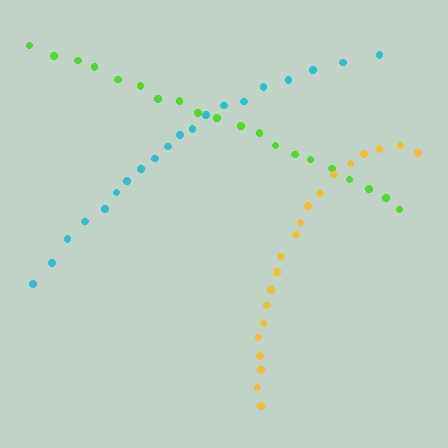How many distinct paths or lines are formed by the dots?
There are 3 distinct paths.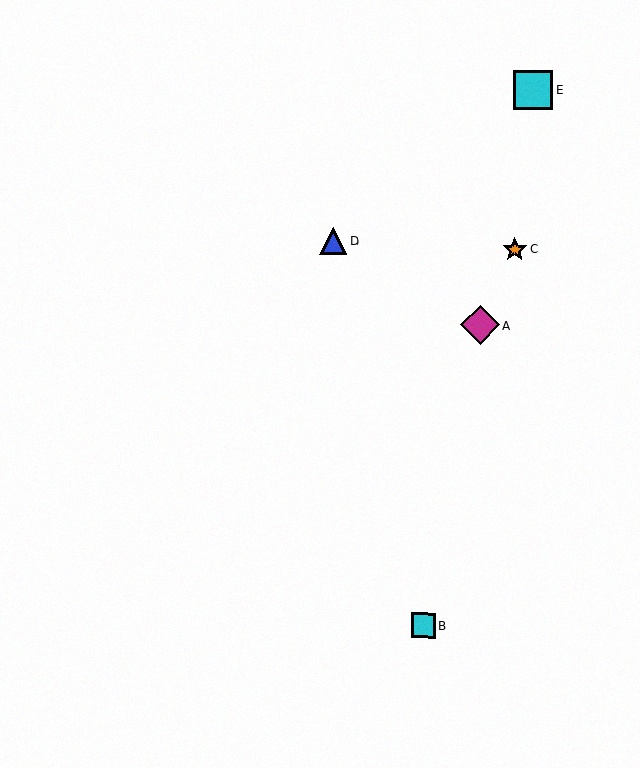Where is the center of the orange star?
The center of the orange star is at (515, 249).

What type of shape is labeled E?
Shape E is a cyan square.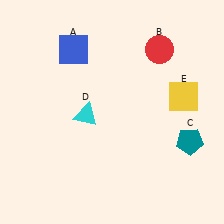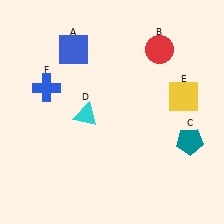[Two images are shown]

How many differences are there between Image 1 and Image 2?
There is 1 difference between the two images.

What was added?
A blue cross (F) was added in Image 2.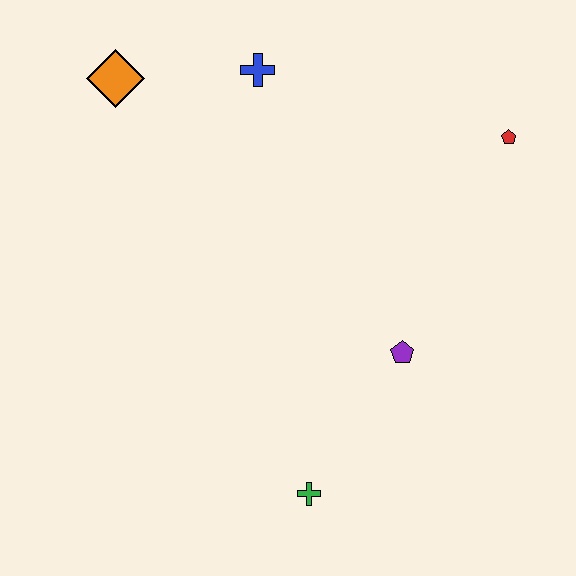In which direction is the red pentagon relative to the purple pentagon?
The red pentagon is above the purple pentagon.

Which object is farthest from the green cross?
The orange diamond is farthest from the green cross.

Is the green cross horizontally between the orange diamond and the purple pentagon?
Yes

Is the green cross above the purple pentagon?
No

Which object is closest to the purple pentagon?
The green cross is closest to the purple pentagon.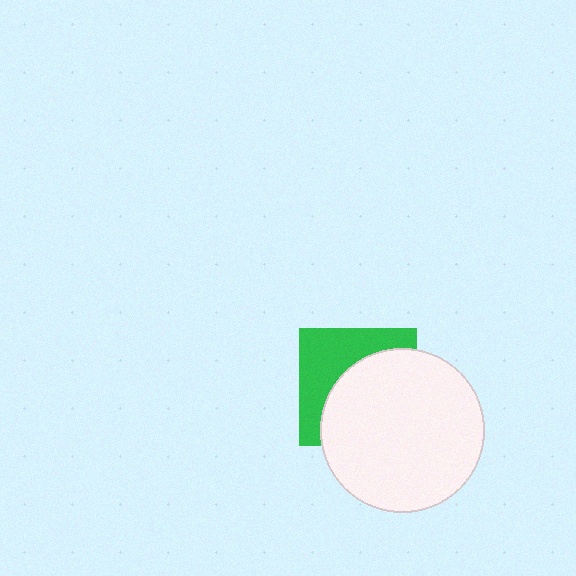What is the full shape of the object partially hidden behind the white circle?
The partially hidden object is a green square.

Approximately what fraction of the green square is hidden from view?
Roughly 58% of the green square is hidden behind the white circle.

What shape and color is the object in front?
The object in front is a white circle.